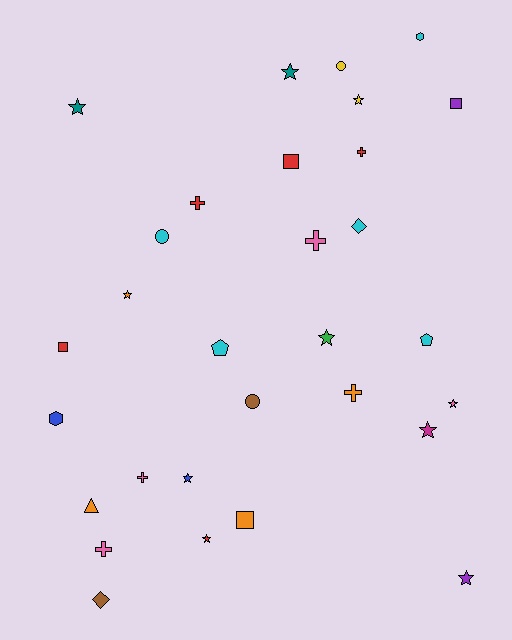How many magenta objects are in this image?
There is 1 magenta object.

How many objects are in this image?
There are 30 objects.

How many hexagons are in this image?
There are 2 hexagons.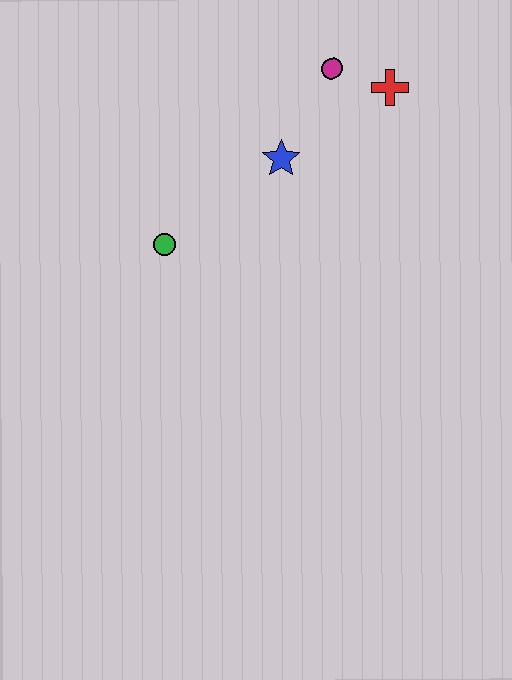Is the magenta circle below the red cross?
No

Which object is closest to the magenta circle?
The red cross is closest to the magenta circle.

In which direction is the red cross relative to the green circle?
The red cross is to the right of the green circle.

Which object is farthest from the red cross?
The green circle is farthest from the red cross.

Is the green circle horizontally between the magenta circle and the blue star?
No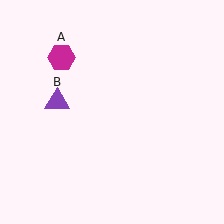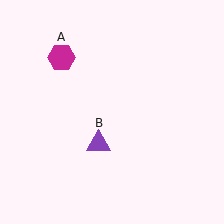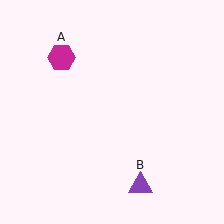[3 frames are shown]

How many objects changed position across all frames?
1 object changed position: purple triangle (object B).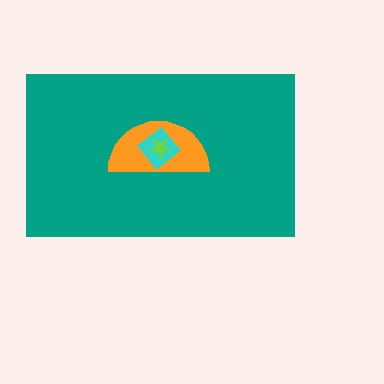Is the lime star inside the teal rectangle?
Yes.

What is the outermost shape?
The teal rectangle.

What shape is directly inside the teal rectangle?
The orange semicircle.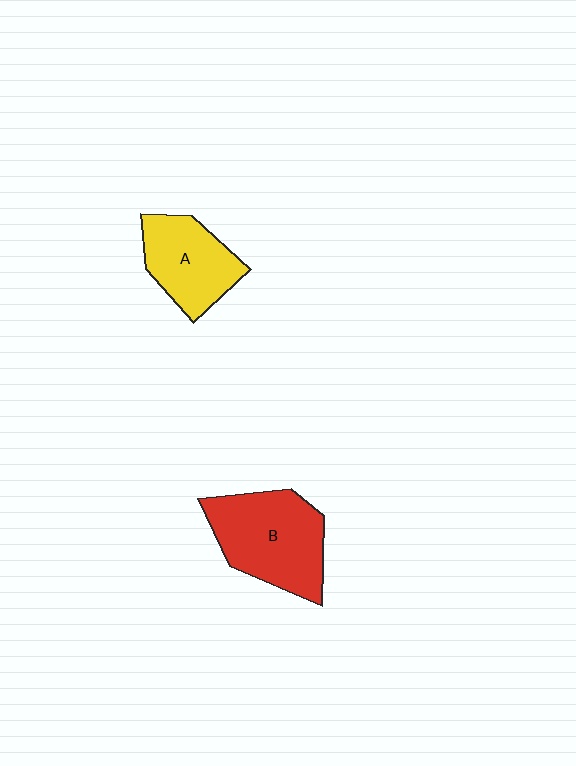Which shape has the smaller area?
Shape A (yellow).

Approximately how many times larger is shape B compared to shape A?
Approximately 1.4 times.